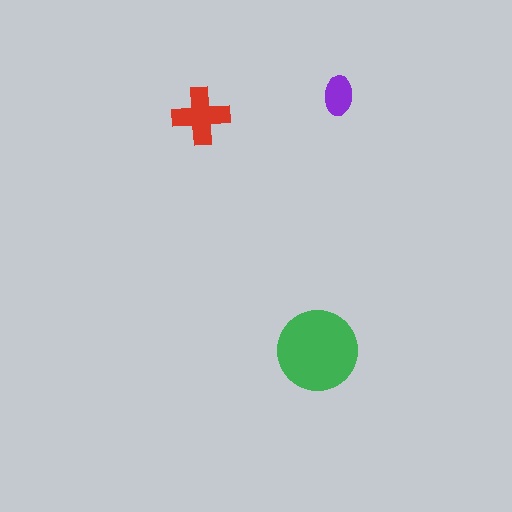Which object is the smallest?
The purple ellipse.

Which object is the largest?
The green circle.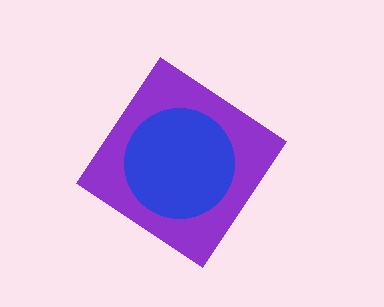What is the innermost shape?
The blue circle.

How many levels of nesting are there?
2.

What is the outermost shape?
The purple diamond.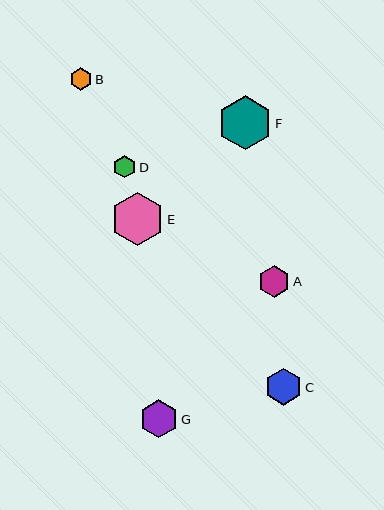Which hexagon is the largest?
Hexagon F is the largest with a size of approximately 54 pixels.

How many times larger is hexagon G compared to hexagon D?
Hexagon G is approximately 1.7 times the size of hexagon D.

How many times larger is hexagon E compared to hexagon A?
Hexagon E is approximately 1.7 times the size of hexagon A.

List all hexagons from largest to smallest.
From largest to smallest: F, E, G, C, A, B, D.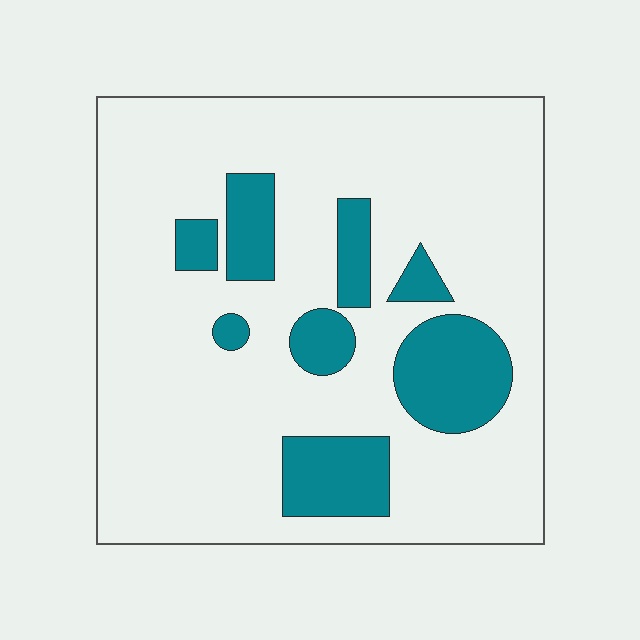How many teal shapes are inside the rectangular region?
8.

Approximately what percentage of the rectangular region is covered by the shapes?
Approximately 20%.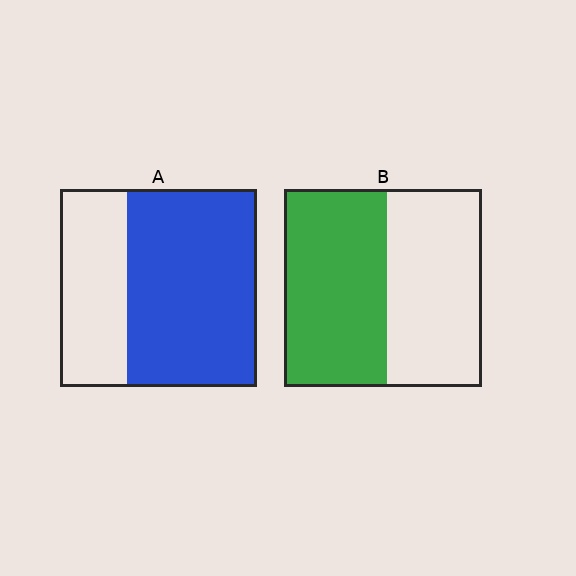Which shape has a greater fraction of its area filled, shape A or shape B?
Shape A.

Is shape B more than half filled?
Roughly half.